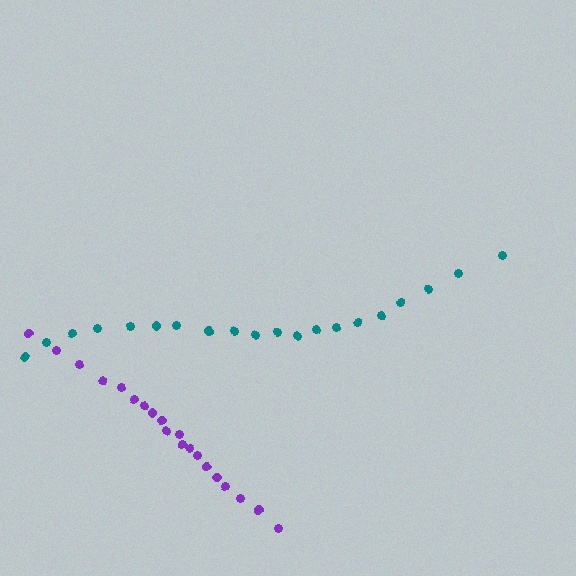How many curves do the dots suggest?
There are 2 distinct paths.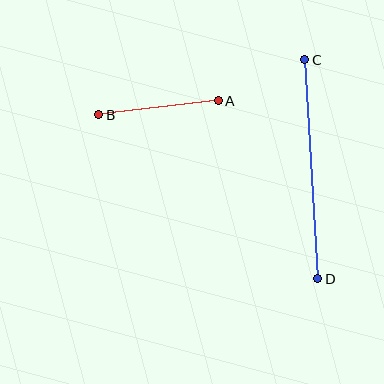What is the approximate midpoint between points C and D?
The midpoint is at approximately (311, 169) pixels.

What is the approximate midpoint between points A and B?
The midpoint is at approximately (159, 108) pixels.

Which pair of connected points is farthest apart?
Points C and D are farthest apart.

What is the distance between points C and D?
The distance is approximately 220 pixels.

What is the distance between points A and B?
The distance is approximately 121 pixels.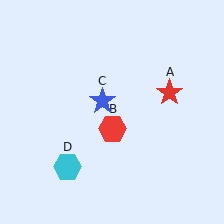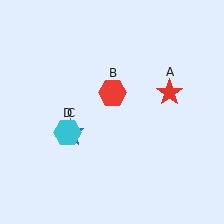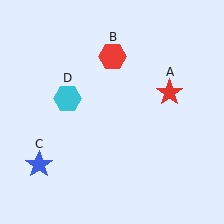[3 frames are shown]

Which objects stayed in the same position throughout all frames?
Red star (object A) remained stationary.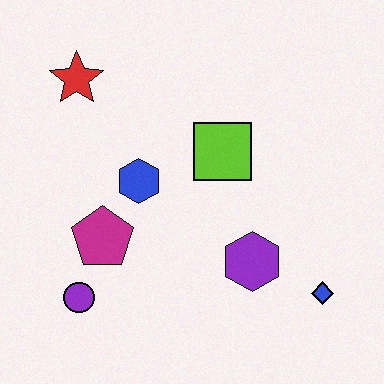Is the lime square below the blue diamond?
No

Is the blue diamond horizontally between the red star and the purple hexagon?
No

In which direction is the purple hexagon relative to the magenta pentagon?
The purple hexagon is to the right of the magenta pentagon.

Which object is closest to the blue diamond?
The purple hexagon is closest to the blue diamond.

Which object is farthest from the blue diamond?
The red star is farthest from the blue diamond.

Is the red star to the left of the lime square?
Yes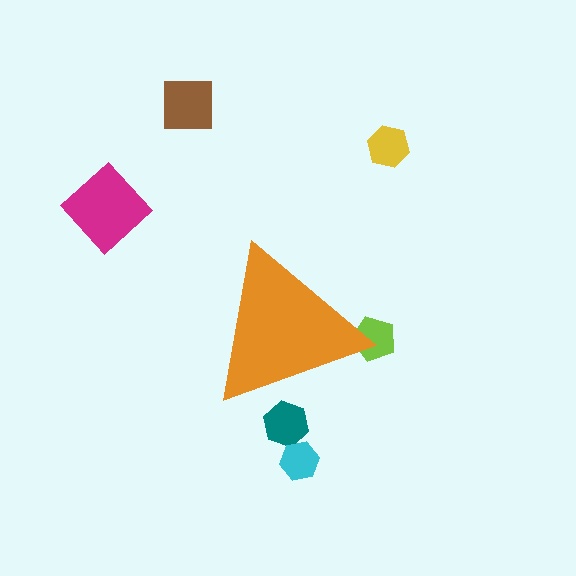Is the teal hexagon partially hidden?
Yes, the teal hexagon is partially hidden behind the orange triangle.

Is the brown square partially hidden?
No, the brown square is fully visible.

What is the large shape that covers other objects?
An orange triangle.